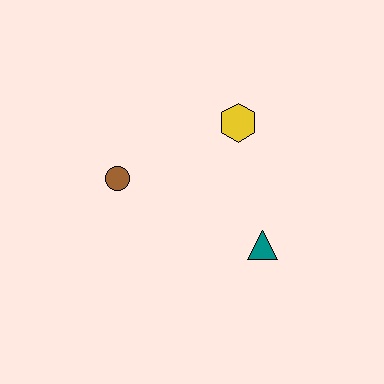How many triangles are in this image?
There is 1 triangle.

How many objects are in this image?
There are 3 objects.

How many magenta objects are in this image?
There are no magenta objects.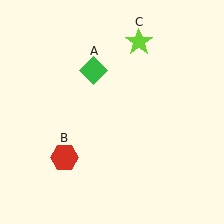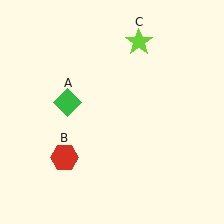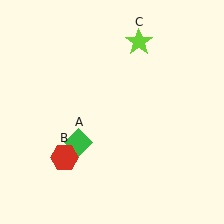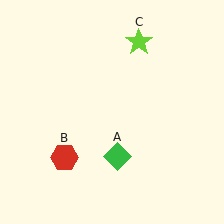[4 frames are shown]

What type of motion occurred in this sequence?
The green diamond (object A) rotated counterclockwise around the center of the scene.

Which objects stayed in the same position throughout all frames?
Red hexagon (object B) and lime star (object C) remained stationary.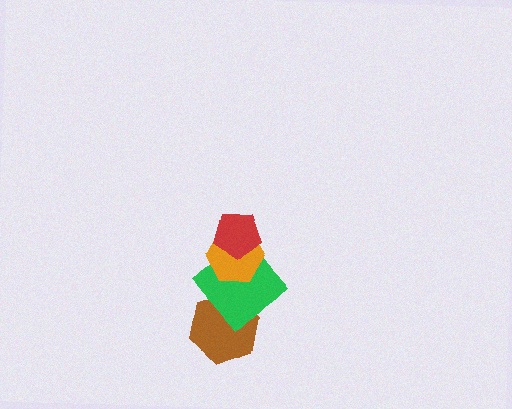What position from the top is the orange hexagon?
The orange hexagon is 2nd from the top.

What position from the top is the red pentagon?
The red pentagon is 1st from the top.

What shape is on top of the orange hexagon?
The red pentagon is on top of the orange hexagon.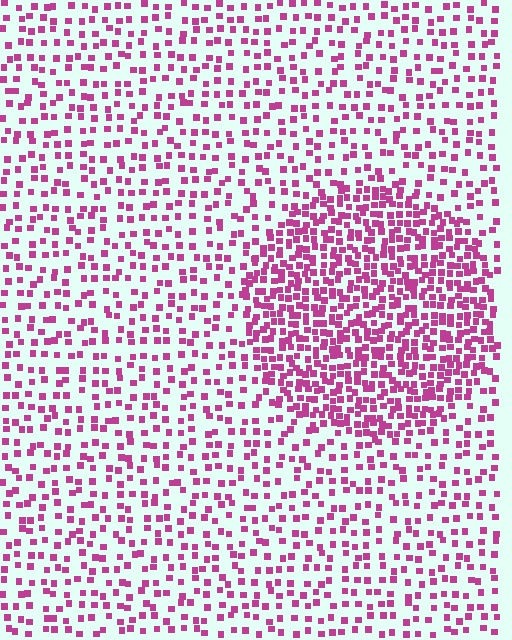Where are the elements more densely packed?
The elements are more densely packed inside the circle boundary.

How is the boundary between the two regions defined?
The boundary is defined by a change in element density (approximately 2.2x ratio). All elements are the same color, size, and shape.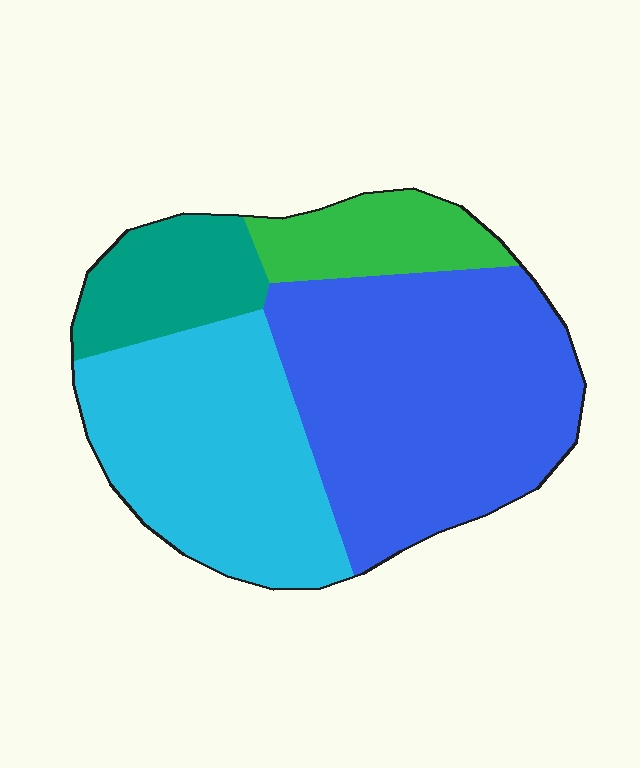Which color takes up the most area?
Blue, at roughly 45%.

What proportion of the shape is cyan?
Cyan takes up between a quarter and a half of the shape.